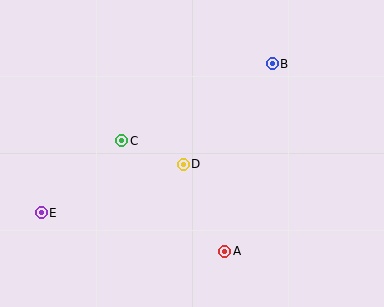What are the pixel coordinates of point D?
Point D is at (183, 164).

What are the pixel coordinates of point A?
Point A is at (225, 252).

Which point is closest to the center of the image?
Point D at (183, 164) is closest to the center.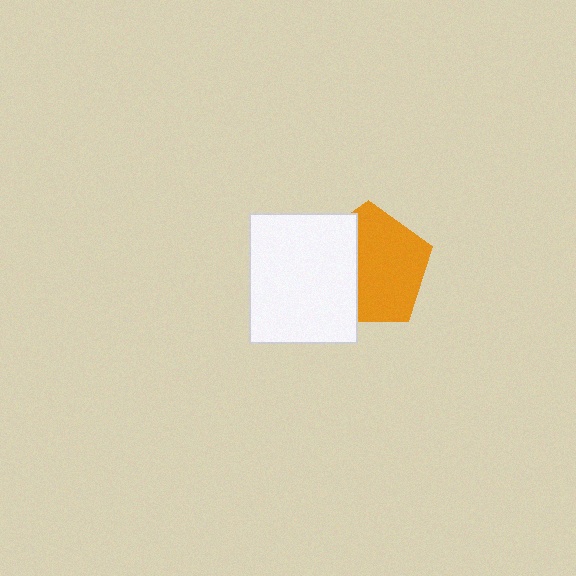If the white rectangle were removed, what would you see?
You would see the complete orange pentagon.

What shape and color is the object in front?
The object in front is a white rectangle.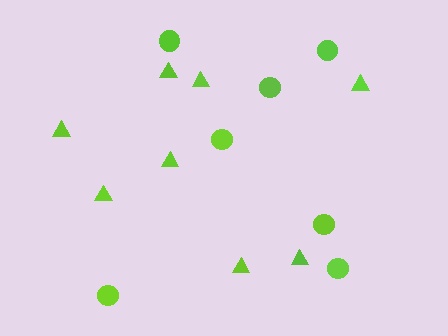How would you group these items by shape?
There are 2 groups: one group of triangles (8) and one group of circles (7).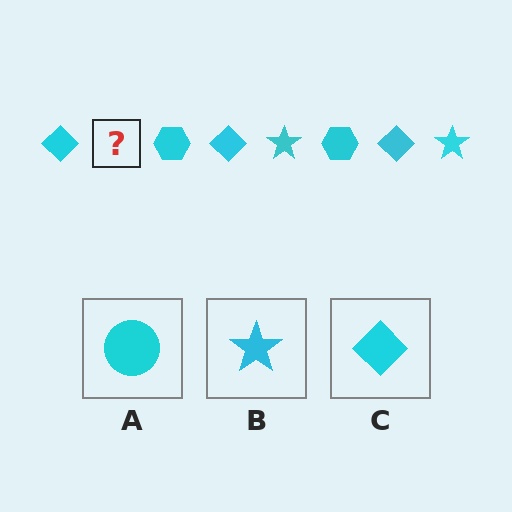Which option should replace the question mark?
Option B.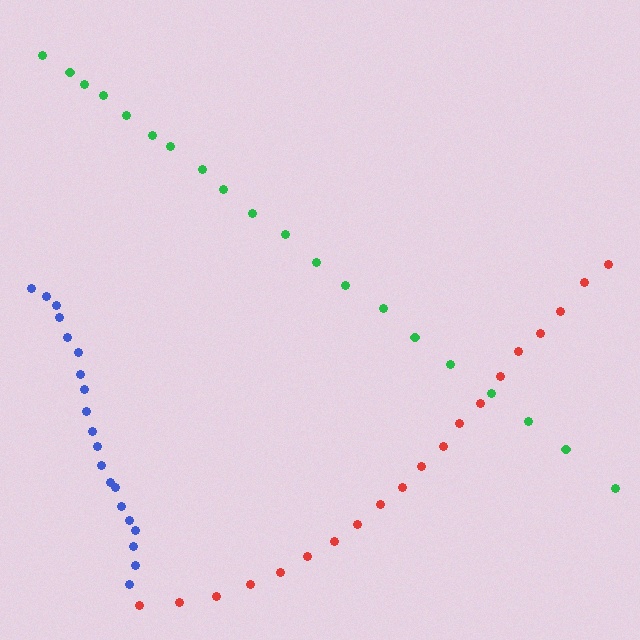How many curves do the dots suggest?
There are 3 distinct paths.